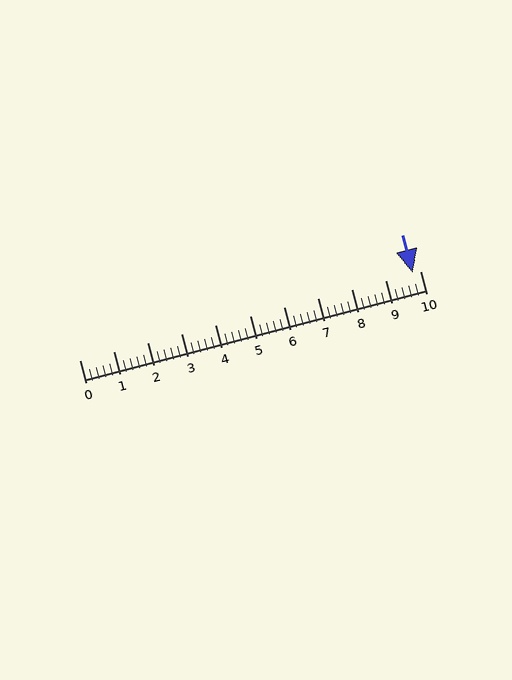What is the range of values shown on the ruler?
The ruler shows values from 0 to 10.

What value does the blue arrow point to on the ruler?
The blue arrow points to approximately 9.8.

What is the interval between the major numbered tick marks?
The major tick marks are spaced 1 units apart.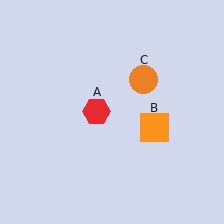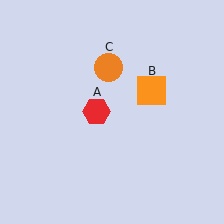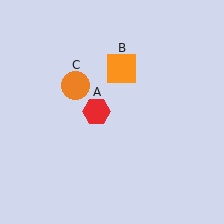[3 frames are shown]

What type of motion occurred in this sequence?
The orange square (object B), orange circle (object C) rotated counterclockwise around the center of the scene.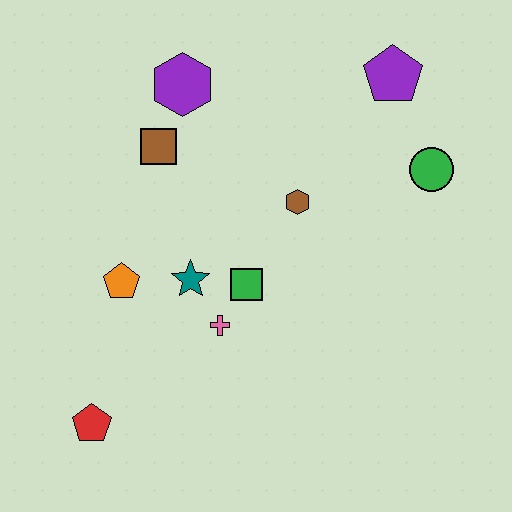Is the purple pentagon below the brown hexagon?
No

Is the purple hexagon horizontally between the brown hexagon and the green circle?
No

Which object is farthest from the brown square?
The red pentagon is farthest from the brown square.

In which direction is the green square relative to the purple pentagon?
The green square is below the purple pentagon.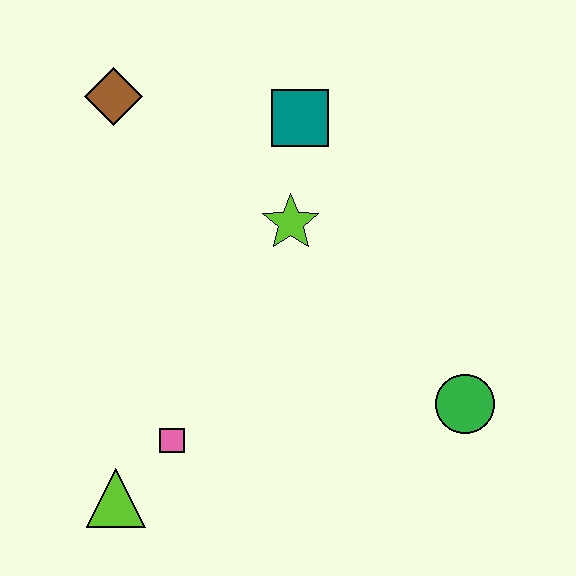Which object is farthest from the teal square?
The lime triangle is farthest from the teal square.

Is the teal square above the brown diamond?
No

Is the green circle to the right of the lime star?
Yes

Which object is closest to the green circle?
The lime star is closest to the green circle.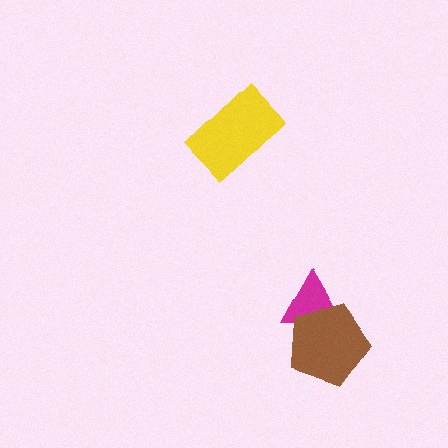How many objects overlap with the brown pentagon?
1 object overlaps with the brown pentagon.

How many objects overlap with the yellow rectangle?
0 objects overlap with the yellow rectangle.